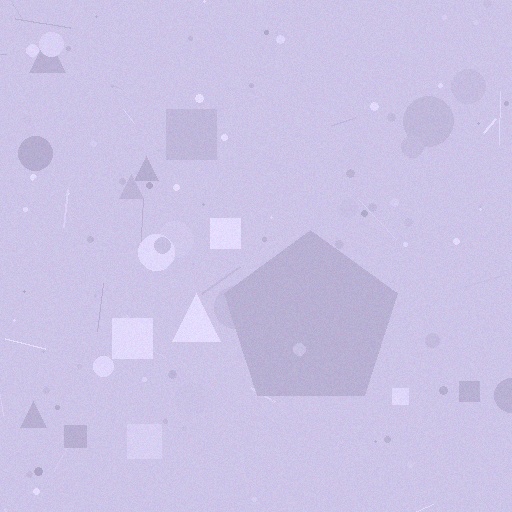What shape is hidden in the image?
A pentagon is hidden in the image.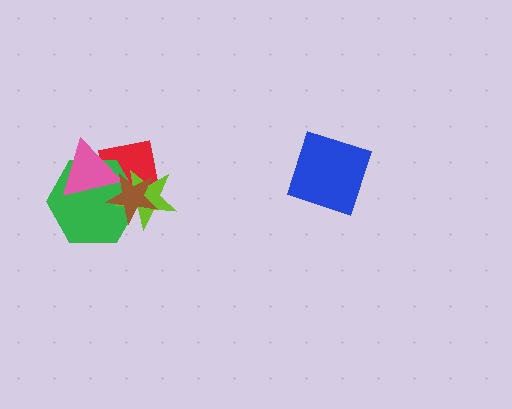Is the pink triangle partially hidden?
Yes, it is partially covered by another shape.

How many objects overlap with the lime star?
3 objects overlap with the lime star.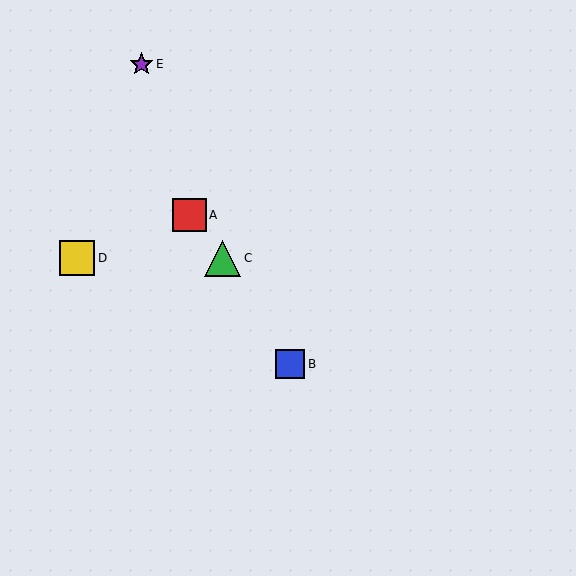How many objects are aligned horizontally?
2 objects (C, D) are aligned horizontally.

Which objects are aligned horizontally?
Objects C, D are aligned horizontally.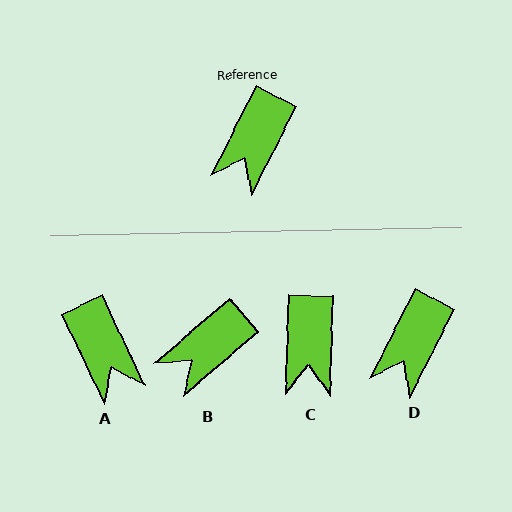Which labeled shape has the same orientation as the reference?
D.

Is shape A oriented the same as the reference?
No, it is off by about 52 degrees.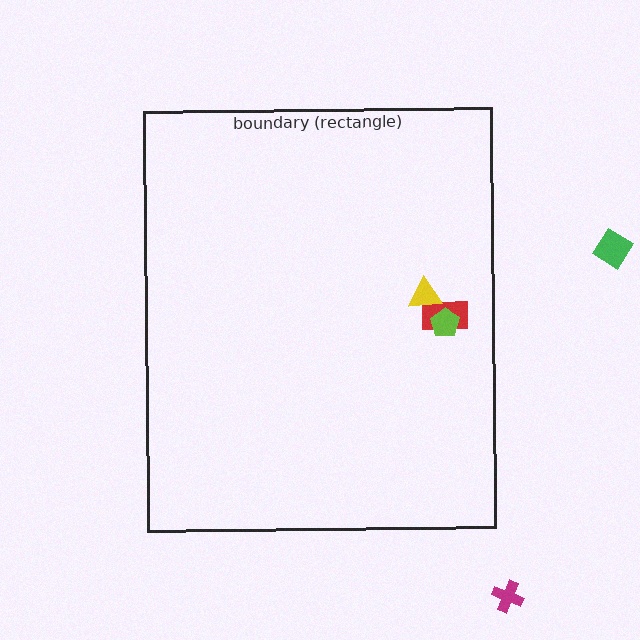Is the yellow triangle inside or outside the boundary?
Inside.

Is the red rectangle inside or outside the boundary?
Inside.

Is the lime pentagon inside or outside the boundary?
Inside.